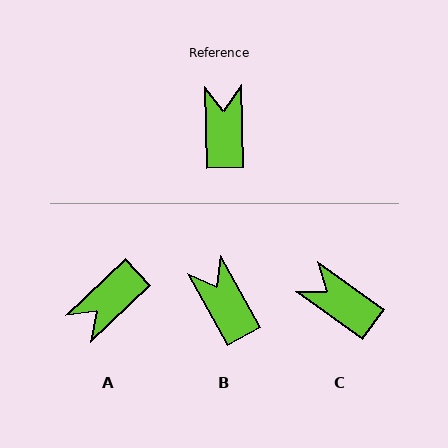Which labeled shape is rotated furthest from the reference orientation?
A, about 131 degrees away.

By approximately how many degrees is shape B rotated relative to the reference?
Approximately 27 degrees counter-clockwise.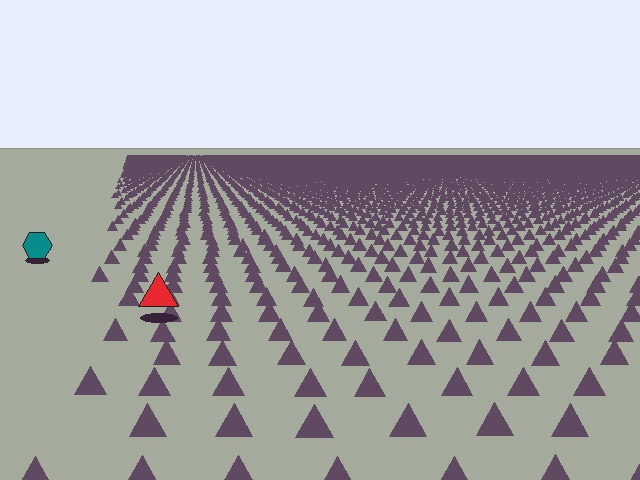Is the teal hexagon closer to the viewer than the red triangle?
No. The red triangle is closer — you can tell from the texture gradient: the ground texture is coarser near it.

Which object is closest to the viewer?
The red triangle is closest. The texture marks near it are larger and more spread out.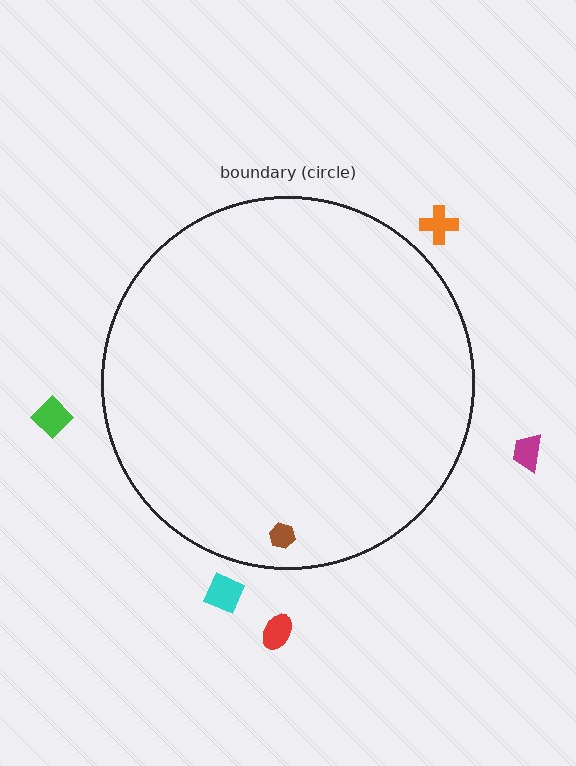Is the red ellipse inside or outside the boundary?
Outside.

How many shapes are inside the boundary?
1 inside, 5 outside.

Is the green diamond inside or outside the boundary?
Outside.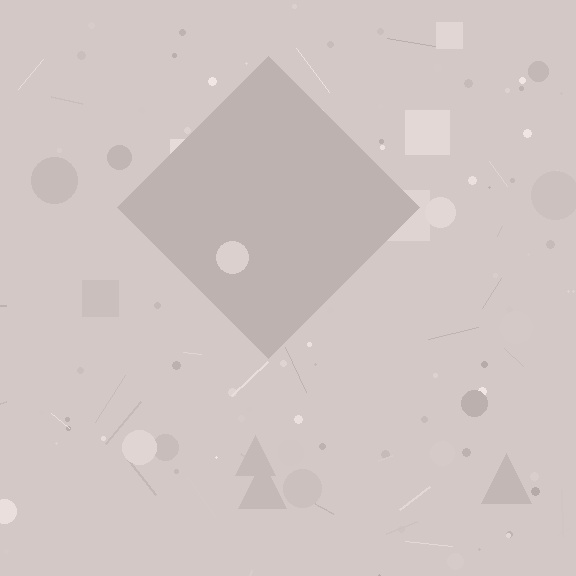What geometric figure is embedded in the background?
A diamond is embedded in the background.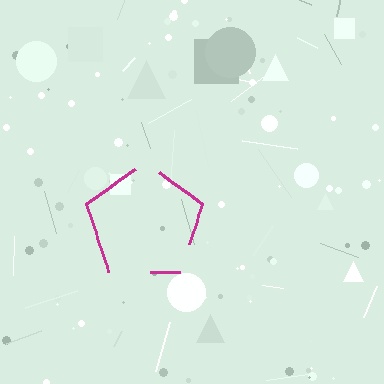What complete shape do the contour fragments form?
The contour fragments form a pentagon.